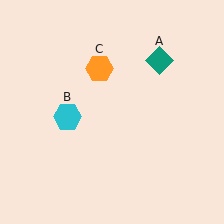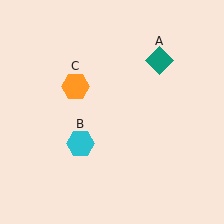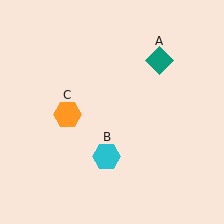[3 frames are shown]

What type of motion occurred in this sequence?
The cyan hexagon (object B), orange hexagon (object C) rotated counterclockwise around the center of the scene.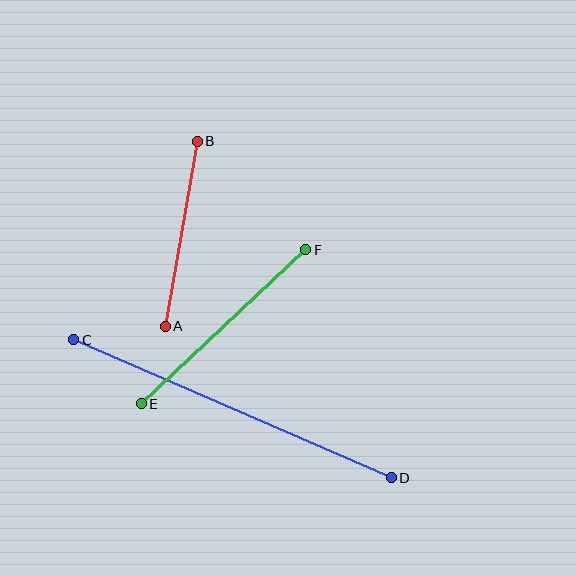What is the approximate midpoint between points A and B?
The midpoint is at approximately (181, 234) pixels.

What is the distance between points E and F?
The distance is approximately 225 pixels.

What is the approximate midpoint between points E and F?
The midpoint is at approximately (224, 327) pixels.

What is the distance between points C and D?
The distance is approximately 346 pixels.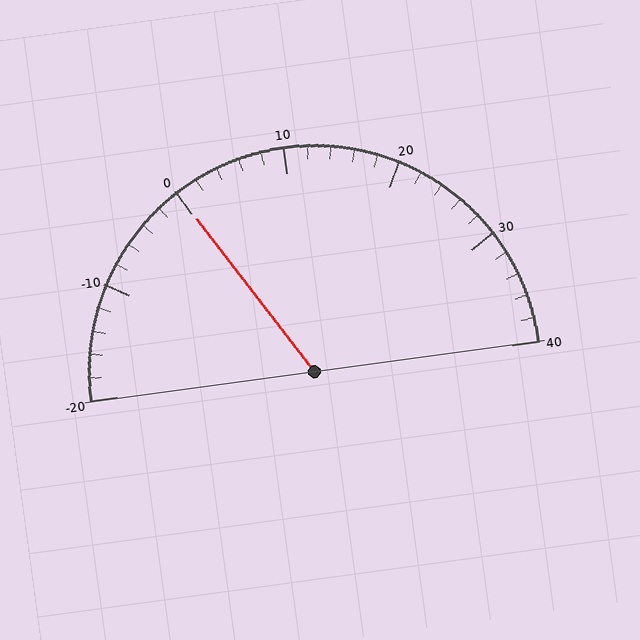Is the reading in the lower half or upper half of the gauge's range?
The reading is in the lower half of the range (-20 to 40).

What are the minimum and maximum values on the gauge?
The gauge ranges from -20 to 40.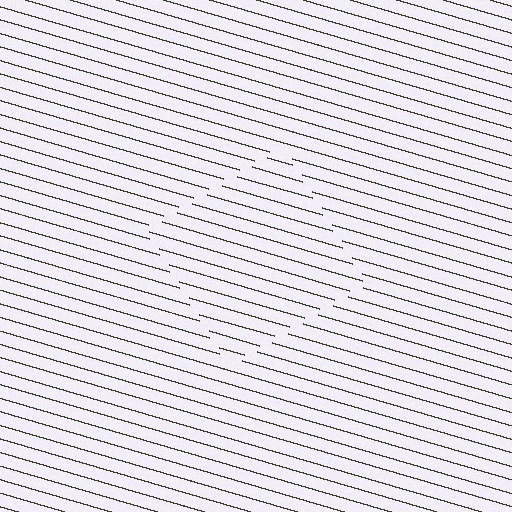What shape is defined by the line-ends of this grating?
An illusory square. The interior of the shape contains the same grating, shifted by half a period — the contour is defined by the phase discontinuity where line-ends from the inner and outer gratings abut.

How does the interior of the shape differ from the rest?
The interior of the shape contains the same grating, shifted by half a period — the contour is defined by the phase discontinuity where line-ends from the inner and outer gratings abut.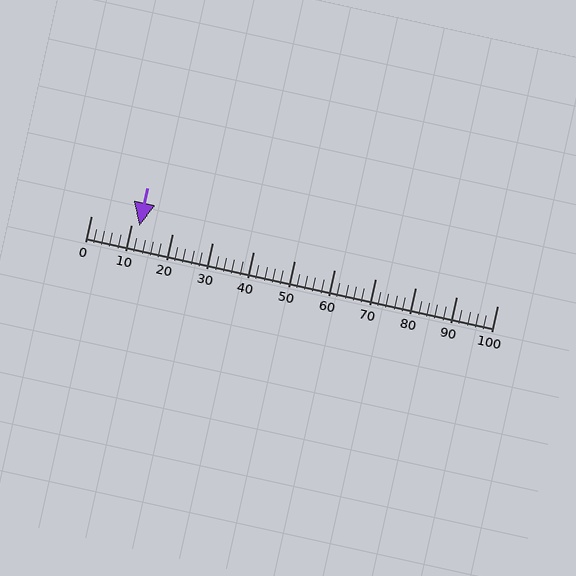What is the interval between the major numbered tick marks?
The major tick marks are spaced 10 units apart.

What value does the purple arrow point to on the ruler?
The purple arrow points to approximately 12.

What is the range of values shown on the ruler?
The ruler shows values from 0 to 100.